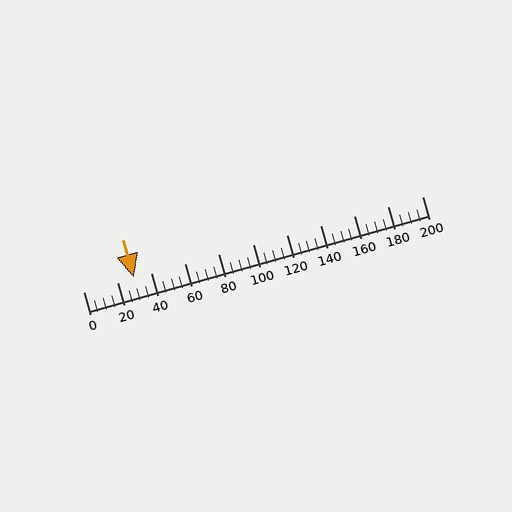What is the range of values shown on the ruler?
The ruler shows values from 0 to 200.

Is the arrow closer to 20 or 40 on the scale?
The arrow is closer to 40.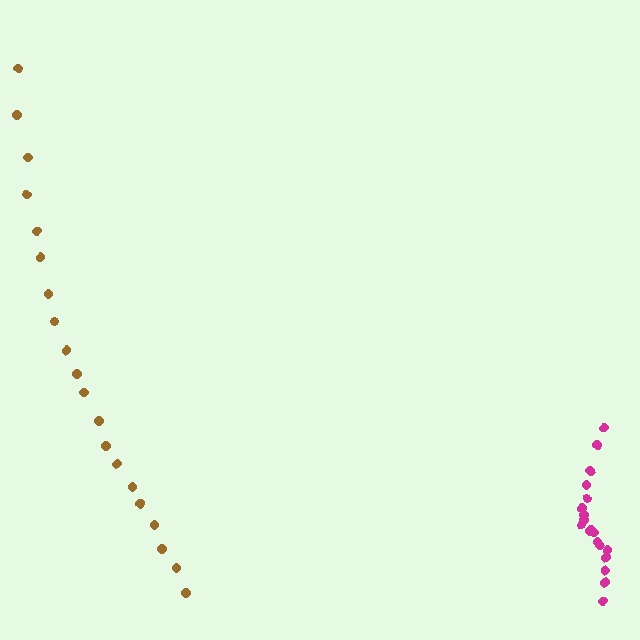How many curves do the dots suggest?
There are 2 distinct paths.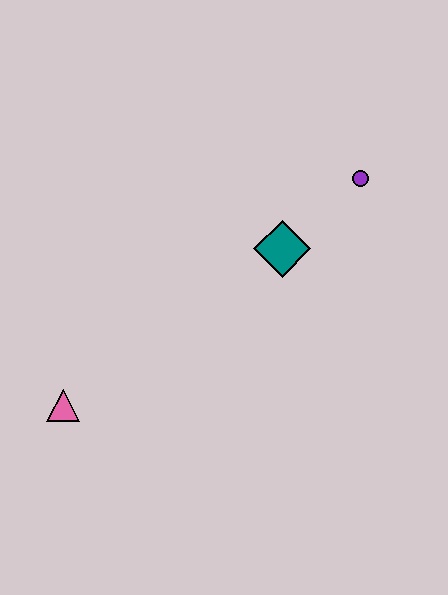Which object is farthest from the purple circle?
The pink triangle is farthest from the purple circle.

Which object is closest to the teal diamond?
The purple circle is closest to the teal diamond.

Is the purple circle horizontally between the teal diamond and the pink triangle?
No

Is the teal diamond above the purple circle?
No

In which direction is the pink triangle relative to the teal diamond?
The pink triangle is to the left of the teal diamond.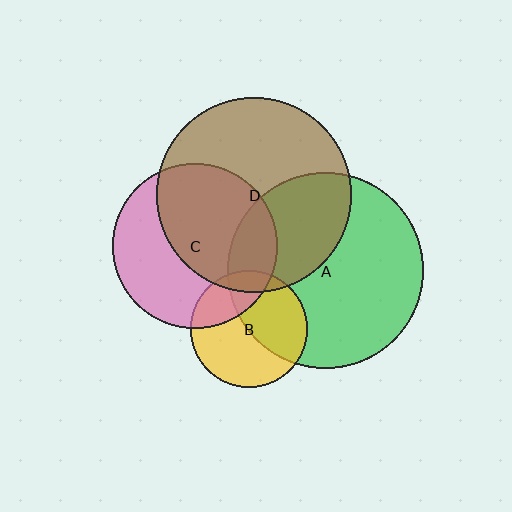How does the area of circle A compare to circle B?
Approximately 2.8 times.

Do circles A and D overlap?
Yes.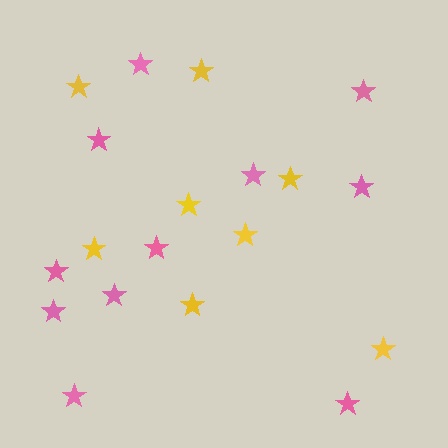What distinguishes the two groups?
There are 2 groups: one group of yellow stars (8) and one group of pink stars (11).